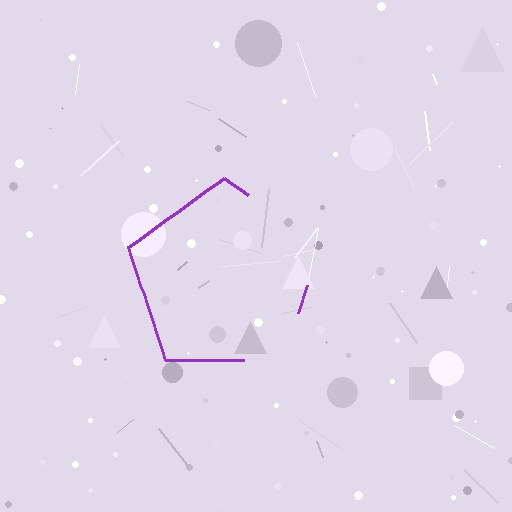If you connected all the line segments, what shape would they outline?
They would outline a pentagon.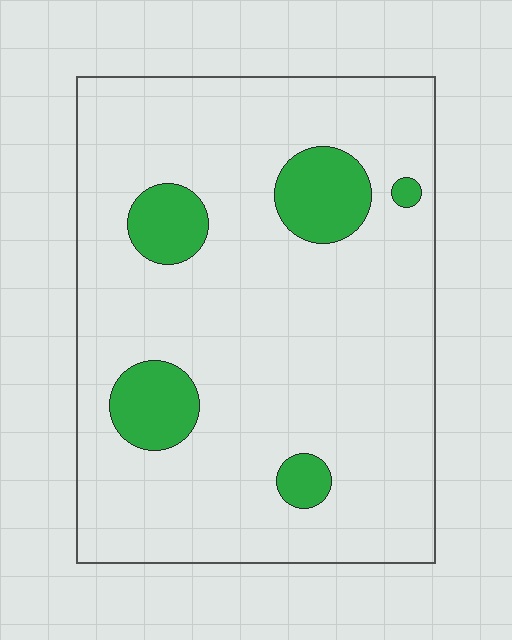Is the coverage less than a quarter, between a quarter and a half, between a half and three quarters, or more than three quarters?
Less than a quarter.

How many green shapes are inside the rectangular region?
5.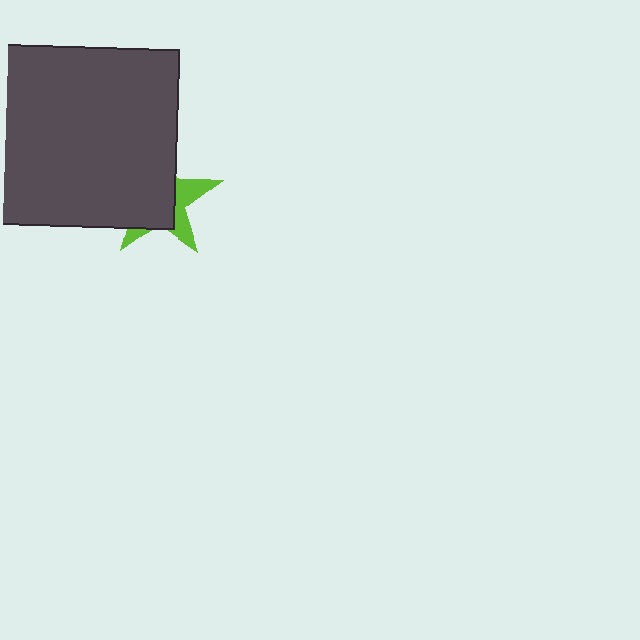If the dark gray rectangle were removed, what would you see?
You would see the complete lime star.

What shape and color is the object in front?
The object in front is a dark gray rectangle.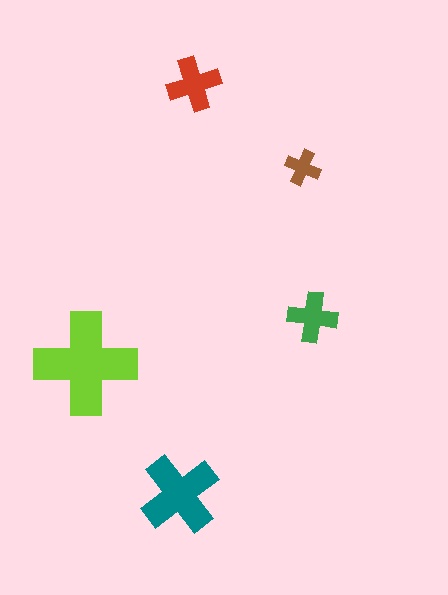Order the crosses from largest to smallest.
the lime one, the teal one, the red one, the green one, the brown one.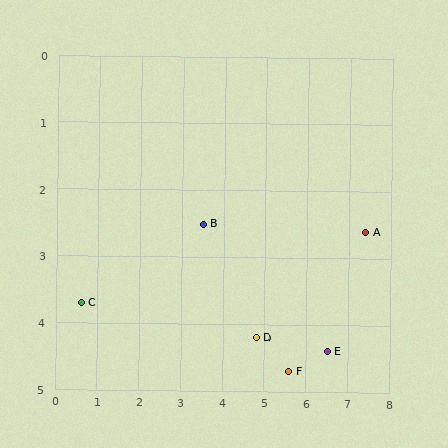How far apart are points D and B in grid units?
Points D and B are about 2.1 grid units apart.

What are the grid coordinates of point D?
Point D is at approximately (4.8, 4.2).